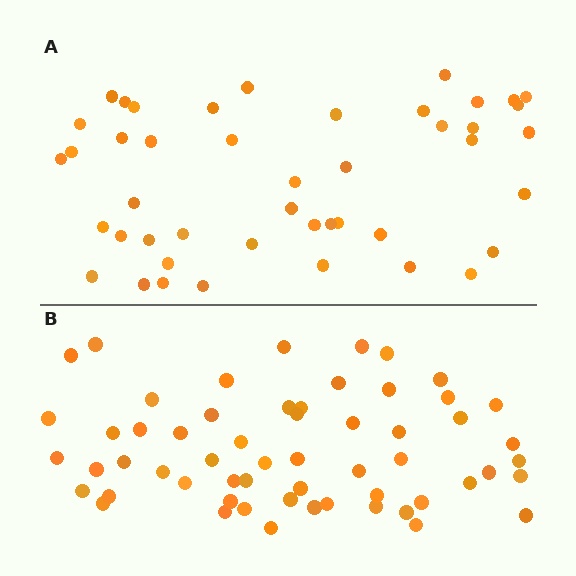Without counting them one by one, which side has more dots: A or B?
Region B (the bottom region) has more dots.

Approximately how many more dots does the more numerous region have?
Region B has approximately 15 more dots than region A.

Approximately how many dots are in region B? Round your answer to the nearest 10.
About 60 dots. (The exact count is 58, which rounds to 60.)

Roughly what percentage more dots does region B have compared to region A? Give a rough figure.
About 30% more.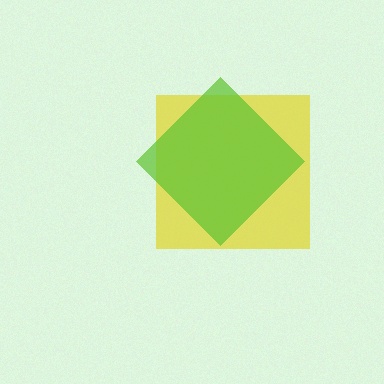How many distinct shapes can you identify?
There are 2 distinct shapes: a yellow square, a lime diamond.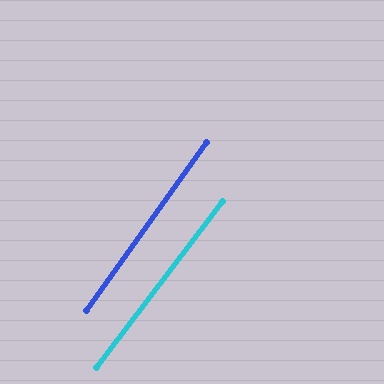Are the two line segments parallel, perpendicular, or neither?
Parallel — their directions differ by only 1.4°.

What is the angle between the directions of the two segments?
Approximately 1 degree.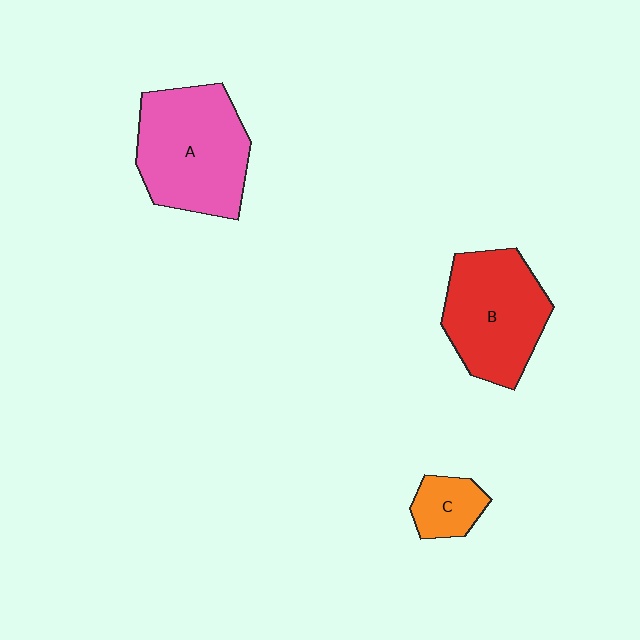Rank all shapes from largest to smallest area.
From largest to smallest: A (pink), B (red), C (orange).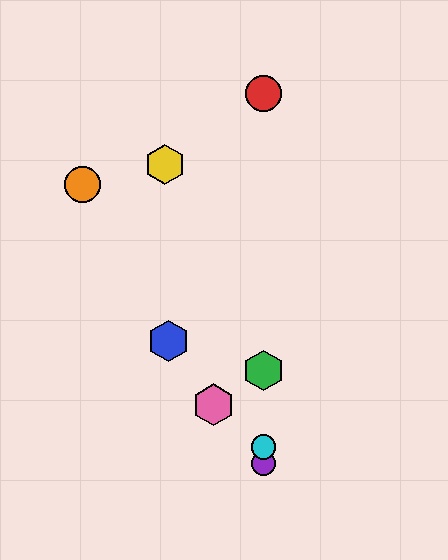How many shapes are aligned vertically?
4 shapes (the red circle, the green hexagon, the purple circle, the cyan circle) are aligned vertically.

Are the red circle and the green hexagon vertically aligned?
Yes, both are at x≈263.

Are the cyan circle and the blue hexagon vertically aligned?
No, the cyan circle is at x≈263 and the blue hexagon is at x≈169.